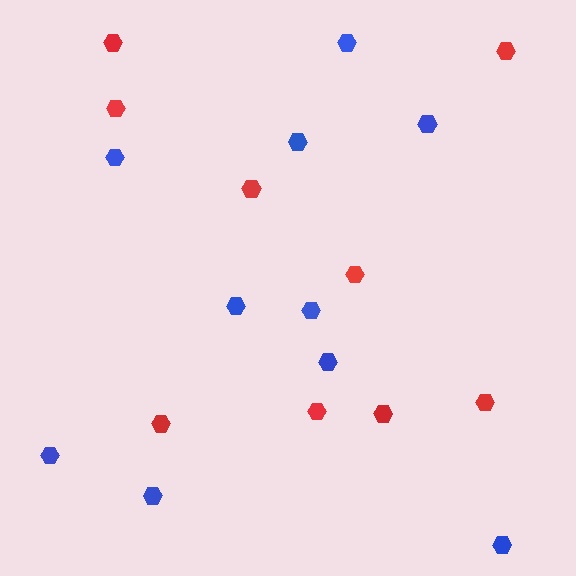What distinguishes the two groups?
There are 2 groups: one group of red hexagons (9) and one group of blue hexagons (10).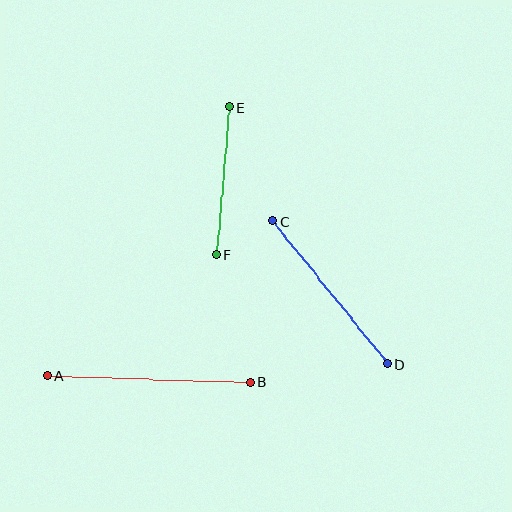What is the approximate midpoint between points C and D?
The midpoint is at approximately (330, 293) pixels.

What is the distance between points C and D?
The distance is approximately 184 pixels.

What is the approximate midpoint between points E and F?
The midpoint is at approximately (223, 181) pixels.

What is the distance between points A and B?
The distance is approximately 203 pixels.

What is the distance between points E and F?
The distance is approximately 148 pixels.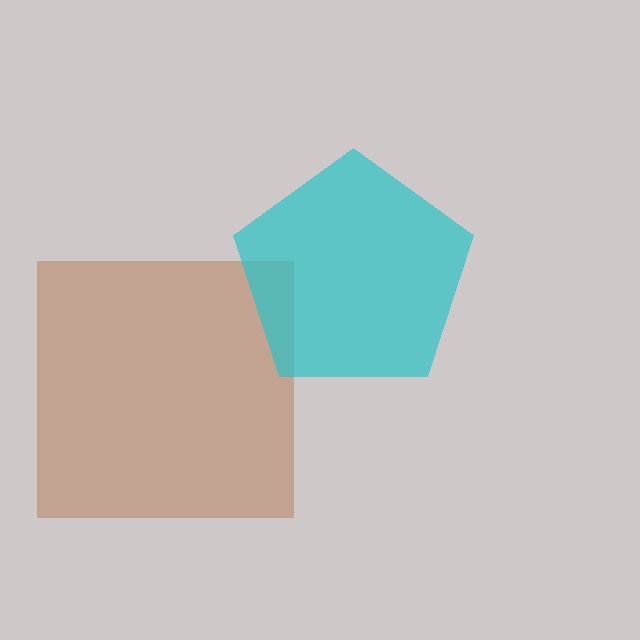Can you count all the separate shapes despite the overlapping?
Yes, there are 2 separate shapes.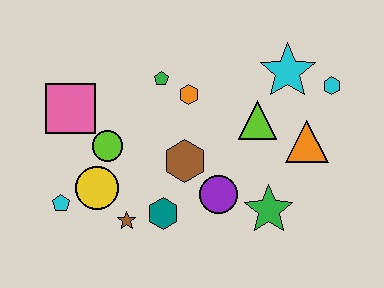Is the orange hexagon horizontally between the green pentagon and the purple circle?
Yes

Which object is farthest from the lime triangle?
The cyan pentagon is farthest from the lime triangle.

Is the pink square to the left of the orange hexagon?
Yes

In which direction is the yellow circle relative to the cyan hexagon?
The yellow circle is to the left of the cyan hexagon.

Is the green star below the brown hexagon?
Yes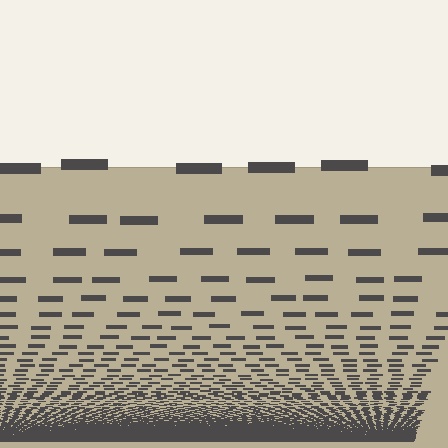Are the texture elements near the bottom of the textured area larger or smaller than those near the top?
Smaller. The gradient is inverted — elements near the bottom are smaller and denser.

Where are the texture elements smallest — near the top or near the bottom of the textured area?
Near the bottom.